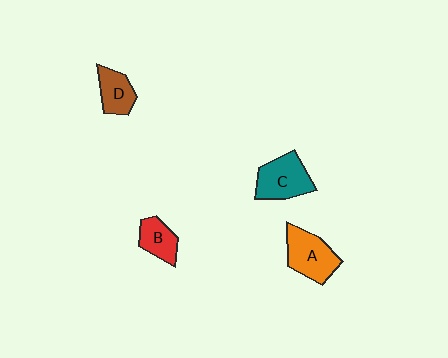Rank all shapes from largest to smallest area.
From largest to smallest: A (orange), C (teal), D (brown), B (red).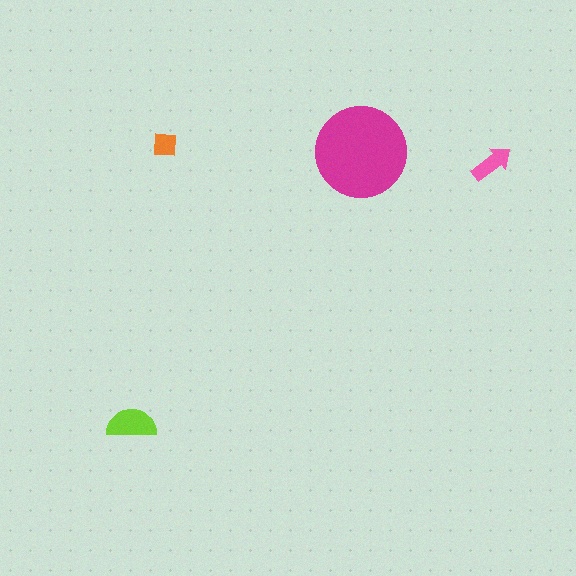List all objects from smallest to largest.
The orange square, the pink arrow, the lime semicircle, the magenta circle.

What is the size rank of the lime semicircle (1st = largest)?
2nd.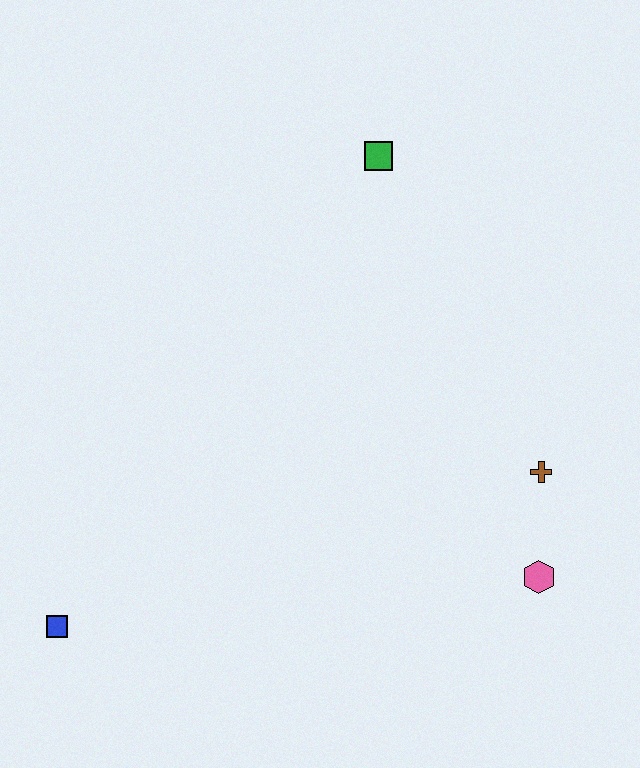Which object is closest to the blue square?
The pink hexagon is closest to the blue square.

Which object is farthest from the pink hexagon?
The blue square is farthest from the pink hexagon.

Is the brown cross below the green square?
Yes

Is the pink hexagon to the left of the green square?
No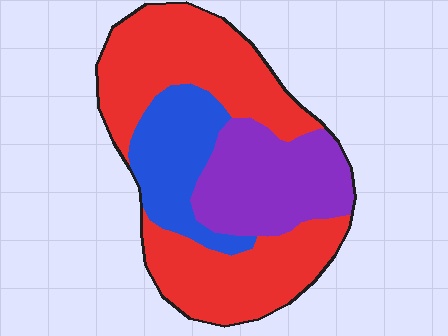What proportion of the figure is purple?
Purple takes up about one quarter (1/4) of the figure.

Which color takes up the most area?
Red, at roughly 55%.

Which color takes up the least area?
Blue, at roughly 20%.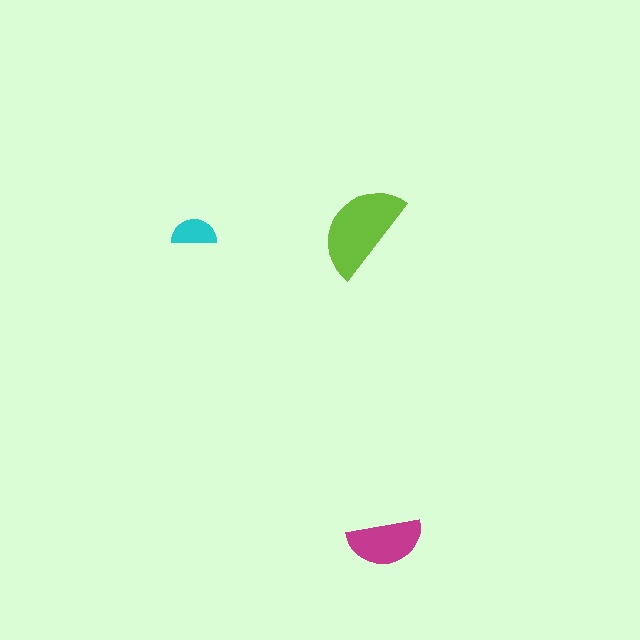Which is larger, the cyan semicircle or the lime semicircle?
The lime one.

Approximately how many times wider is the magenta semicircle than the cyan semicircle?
About 1.5 times wider.